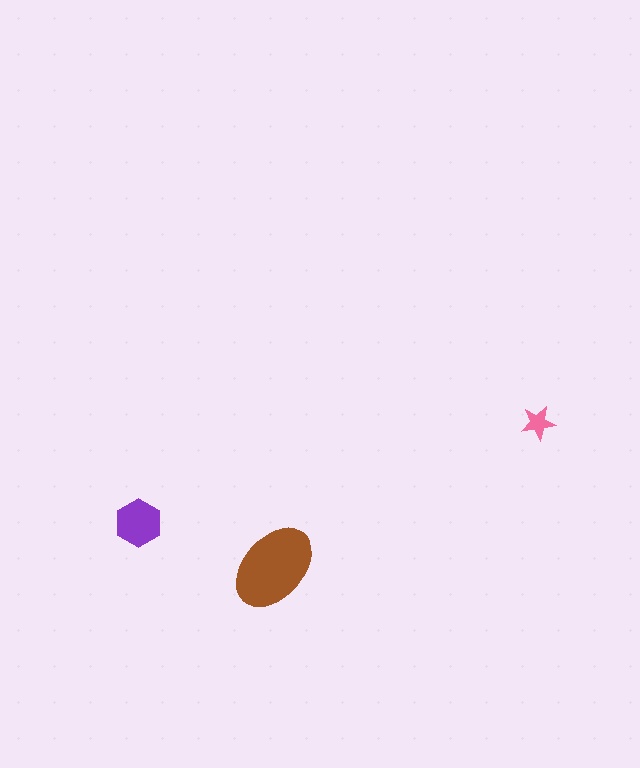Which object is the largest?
The brown ellipse.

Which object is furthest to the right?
The pink star is rightmost.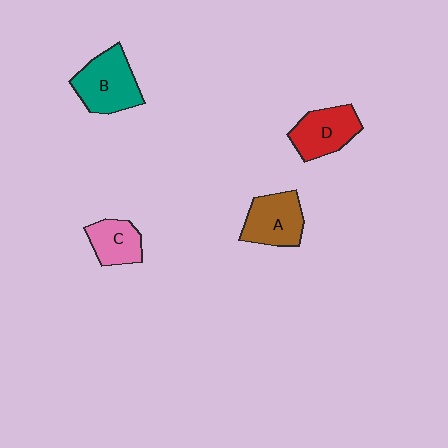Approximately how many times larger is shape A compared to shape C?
Approximately 1.3 times.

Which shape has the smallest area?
Shape C (pink).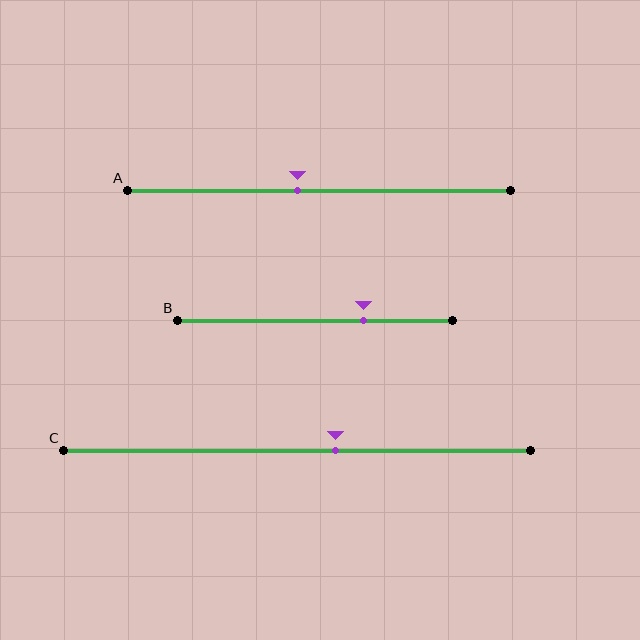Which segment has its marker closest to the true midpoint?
Segment A has its marker closest to the true midpoint.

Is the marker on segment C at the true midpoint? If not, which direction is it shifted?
No, the marker on segment C is shifted to the right by about 8% of the segment length.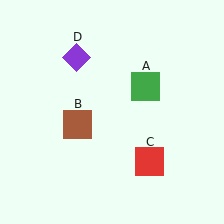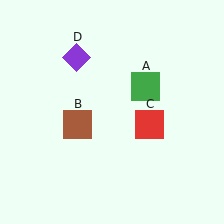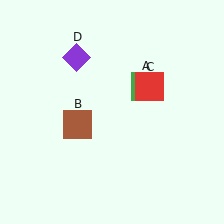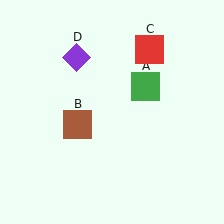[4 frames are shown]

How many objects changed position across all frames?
1 object changed position: red square (object C).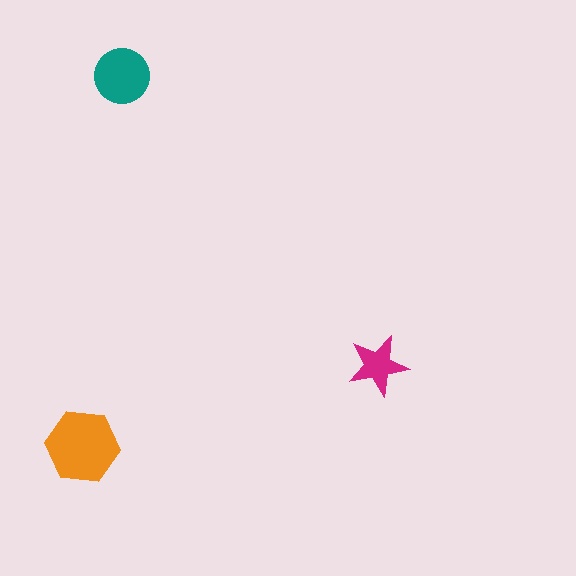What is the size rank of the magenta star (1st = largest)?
3rd.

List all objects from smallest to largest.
The magenta star, the teal circle, the orange hexagon.